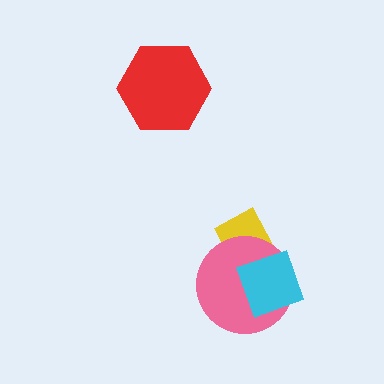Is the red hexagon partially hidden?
No, no other shape covers it.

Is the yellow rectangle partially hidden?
Yes, it is partially covered by another shape.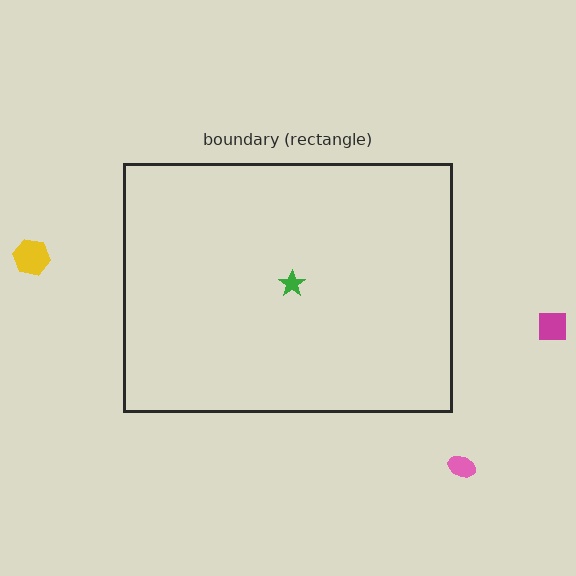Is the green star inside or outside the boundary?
Inside.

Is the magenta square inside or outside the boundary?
Outside.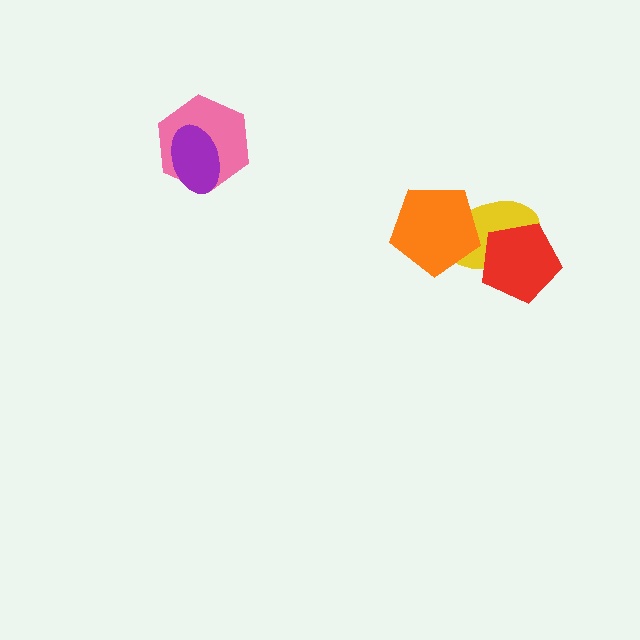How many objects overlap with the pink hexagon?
1 object overlaps with the pink hexagon.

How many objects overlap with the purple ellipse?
1 object overlaps with the purple ellipse.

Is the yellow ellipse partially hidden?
Yes, it is partially covered by another shape.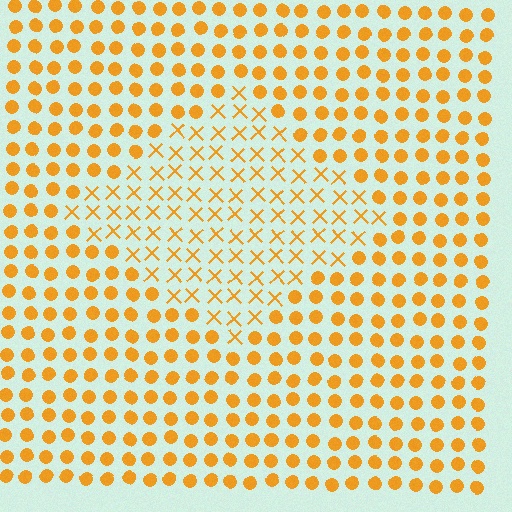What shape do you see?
I see a diamond.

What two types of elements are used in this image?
The image uses X marks inside the diamond region and circles outside it.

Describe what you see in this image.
The image is filled with small orange elements arranged in a uniform grid. A diamond-shaped region contains X marks, while the surrounding area contains circles. The boundary is defined purely by the change in element shape.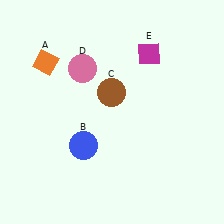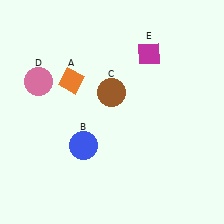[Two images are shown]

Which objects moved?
The objects that moved are: the orange diamond (A), the pink circle (D).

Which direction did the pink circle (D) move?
The pink circle (D) moved left.